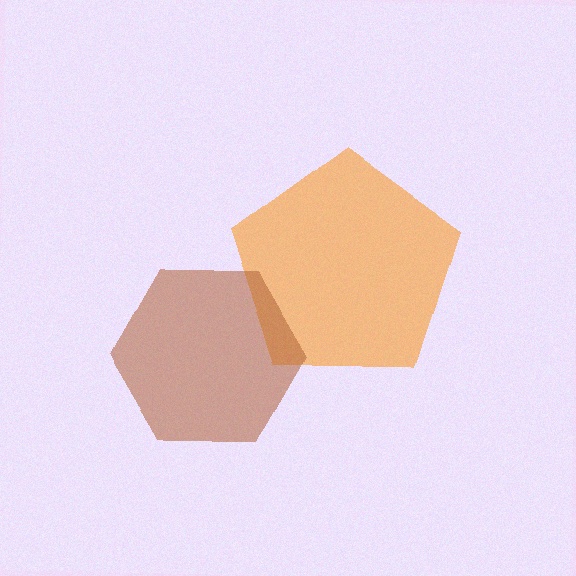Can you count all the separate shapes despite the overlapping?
Yes, there are 2 separate shapes.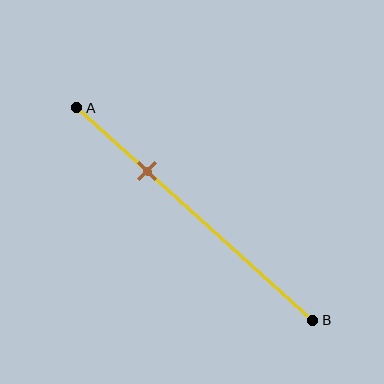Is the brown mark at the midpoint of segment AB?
No, the mark is at about 30% from A, not at the 50% midpoint.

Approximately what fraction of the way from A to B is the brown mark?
The brown mark is approximately 30% of the way from A to B.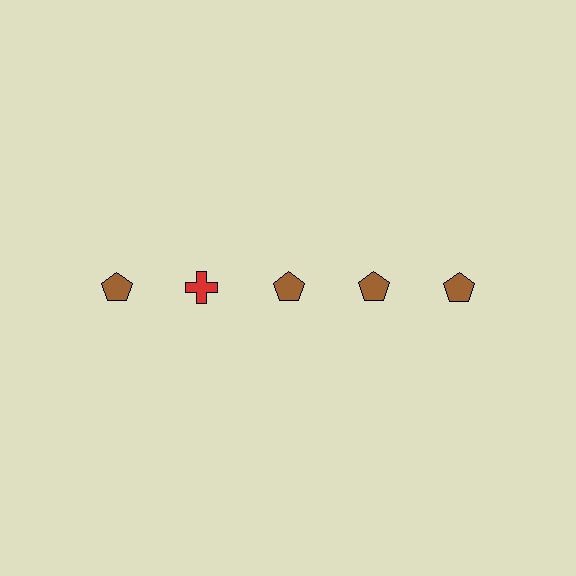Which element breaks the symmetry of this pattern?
The red cross in the top row, second from left column breaks the symmetry. All other shapes are brown pentagons.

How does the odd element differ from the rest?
It differs in both color (red instead of brown) and shape (cross instead of pentagon).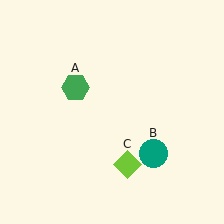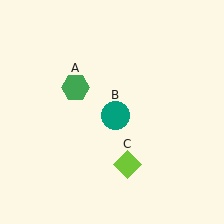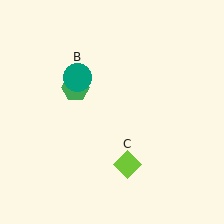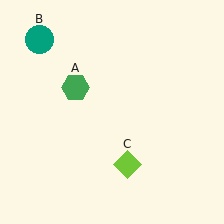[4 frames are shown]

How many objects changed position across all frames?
1 object changed position: teal circle (object B).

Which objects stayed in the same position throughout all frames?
Green hexagon (object A) and lime diamond (object C) remained stationary.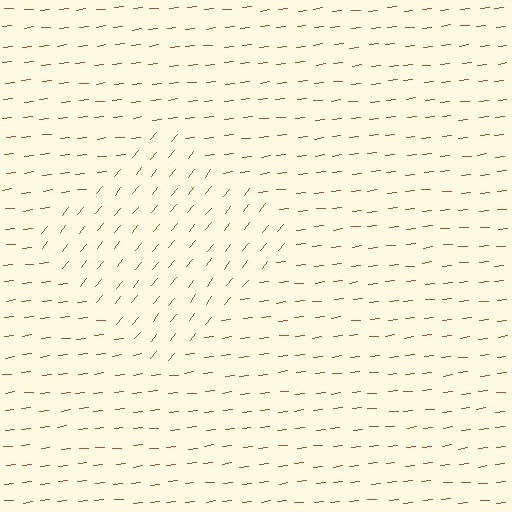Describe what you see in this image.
The image is filled with small brown line segments. A diamond region in the image has lines oriented differently from the surrounding lines, creating a visible texture boundary.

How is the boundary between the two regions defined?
The boundary is defined purely by a change in line orientation (approximately 45 degrees difference). All lines are the same color and thickness.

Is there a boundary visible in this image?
Yes, there is a texture boundary formed by a change in line orientation.